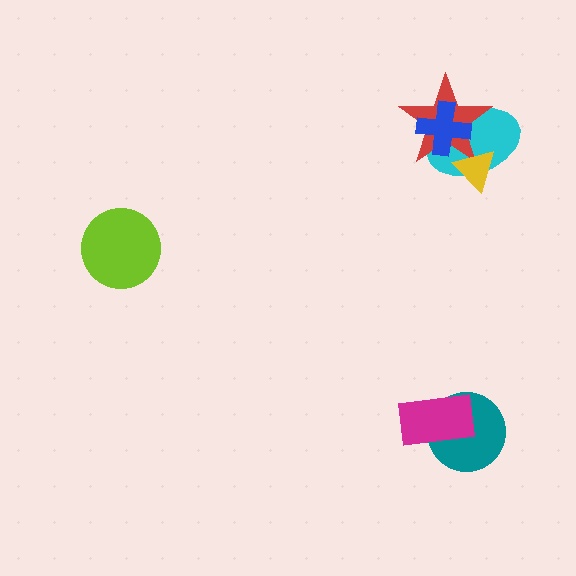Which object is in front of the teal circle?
The magenta rectangle is in front of the teal circle.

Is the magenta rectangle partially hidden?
No, no other shape covers it.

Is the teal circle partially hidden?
Yes, it is partially covered by another shape.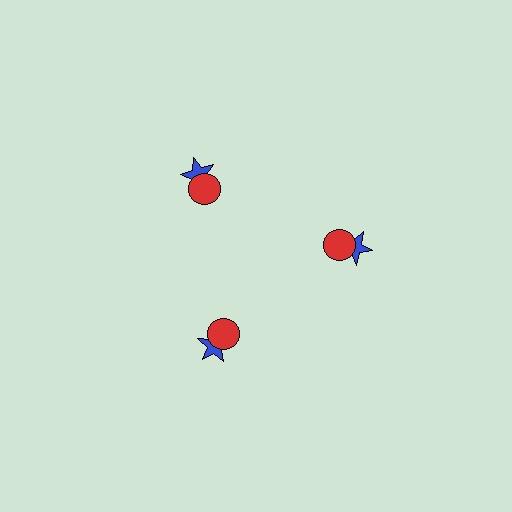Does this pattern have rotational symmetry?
Yes, this pattern has 3-fold rotational symmetry. It looks the same after rotating 120 degrees around the center.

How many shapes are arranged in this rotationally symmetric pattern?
There are 6 shapes, arranged in 3 groups of 2.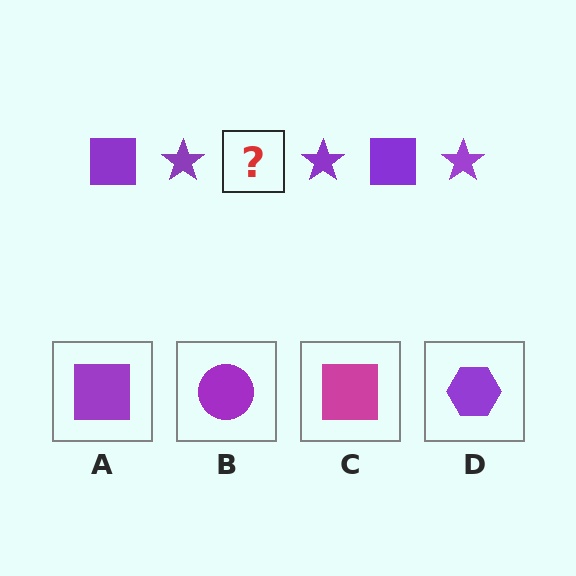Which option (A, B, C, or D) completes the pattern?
A.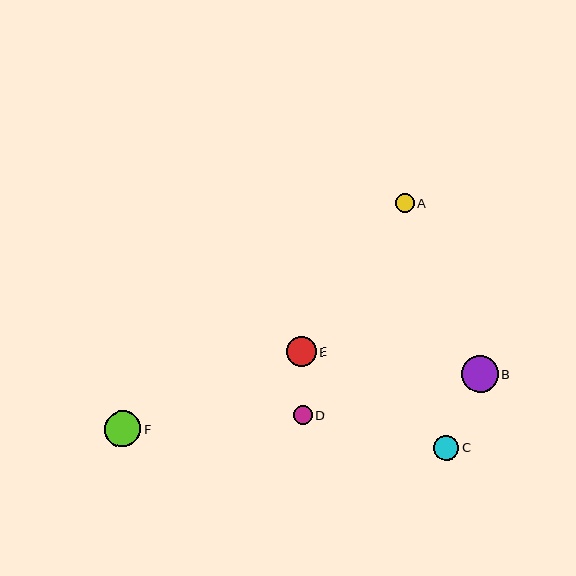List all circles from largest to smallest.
From largest to smallest: B, F, E, C, A, D.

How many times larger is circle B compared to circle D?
Circle B is approximately 2.0 times the size of circle D.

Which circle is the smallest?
Circle D is the smallest with a size of approximately 19 pixels.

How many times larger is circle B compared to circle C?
Circle B is approximately 1.5 times the size of circle C.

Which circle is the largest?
Circle B is the largest with a size of approximately 37 pixels.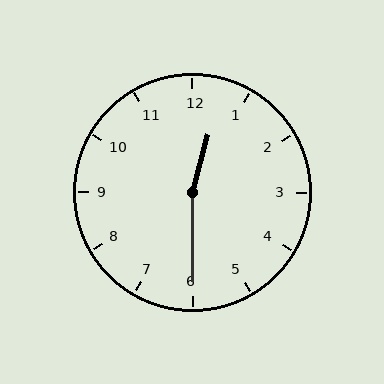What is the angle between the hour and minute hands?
Approximately 165 degrees.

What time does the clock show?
12:30.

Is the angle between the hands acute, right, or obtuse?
It is obtuse.